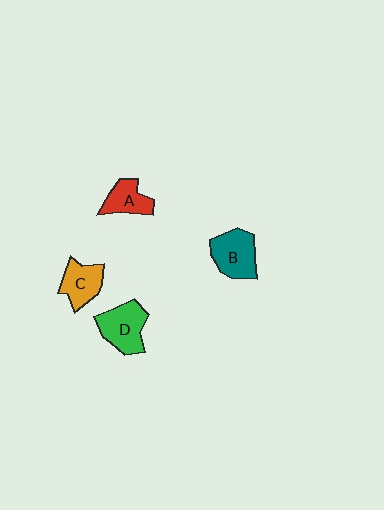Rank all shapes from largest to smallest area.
From largest to smallest: D (green), B (teal), C (orange), A (red).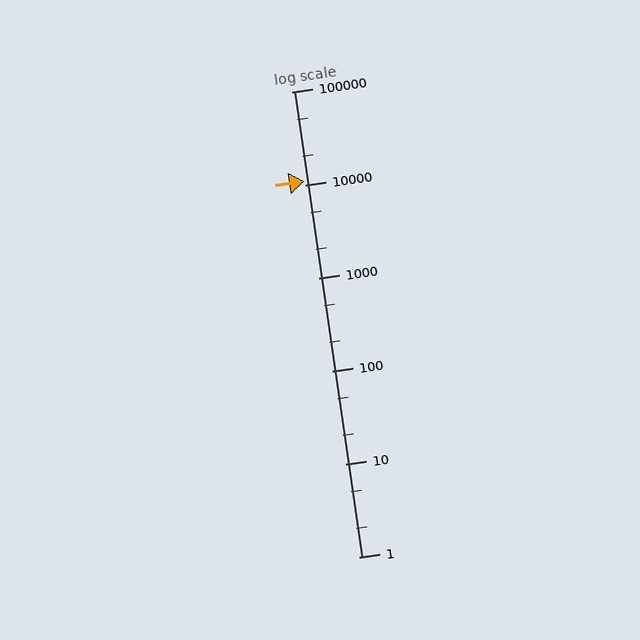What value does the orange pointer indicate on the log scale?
The pointer indicates approximately 11000.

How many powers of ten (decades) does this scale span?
The scale spans 5 decades, from 1 to 100000.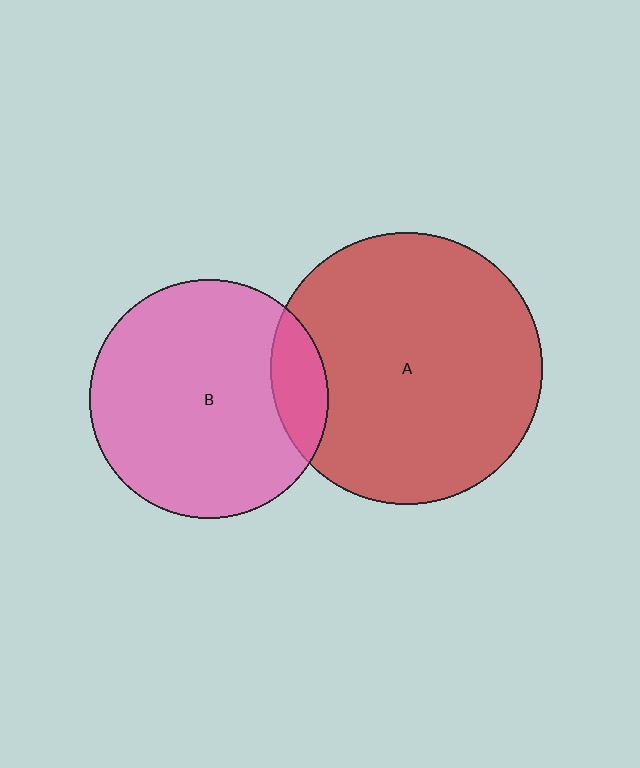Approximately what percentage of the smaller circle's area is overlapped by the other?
Approximately 15%.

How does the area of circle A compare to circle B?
Approximately 1.3 times.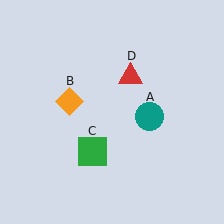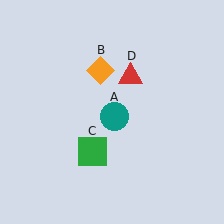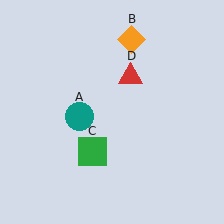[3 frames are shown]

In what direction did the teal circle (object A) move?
The teal circle (object A) moved left.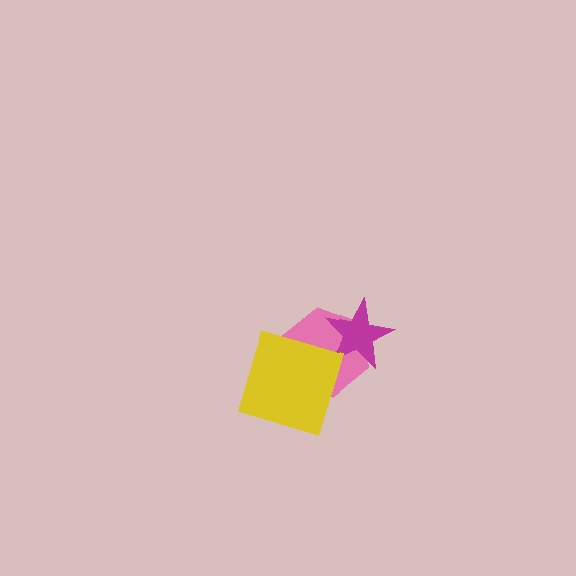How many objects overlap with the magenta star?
1 object overlaps with the magenta star.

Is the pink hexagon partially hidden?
Yes, it is partially covered by another shape.